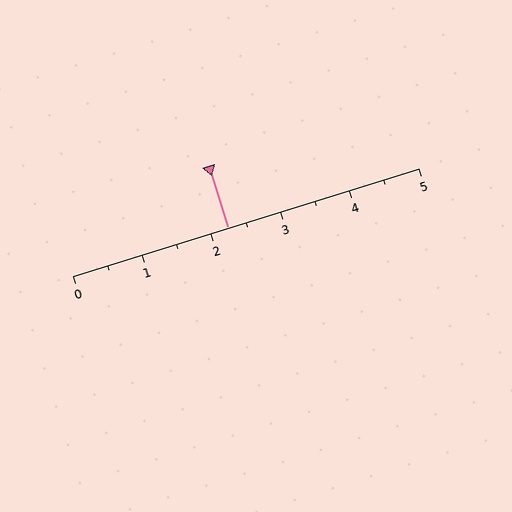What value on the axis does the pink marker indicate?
The marker indicates approximately 2.2.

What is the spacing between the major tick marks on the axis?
The major ticks are spaced 1 apart.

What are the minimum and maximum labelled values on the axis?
The axis runs from 0 to 5.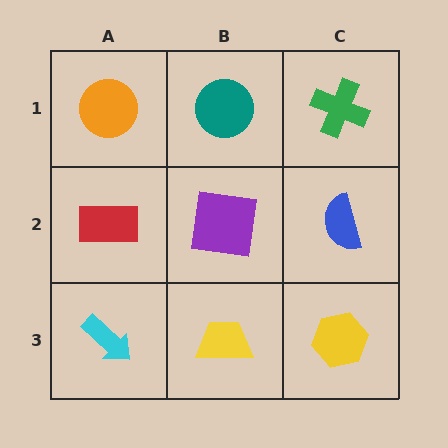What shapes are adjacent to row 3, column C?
A blue semicircle (row 2, column C), a yellow trapezoid (row 3, column B).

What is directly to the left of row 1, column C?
A teal circle.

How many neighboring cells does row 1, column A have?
2.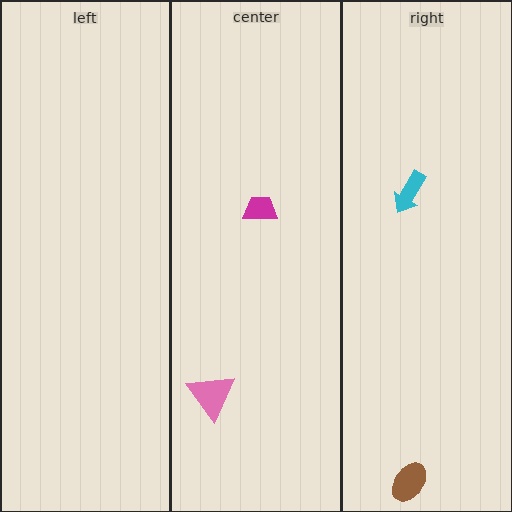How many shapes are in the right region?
2.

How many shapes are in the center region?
2.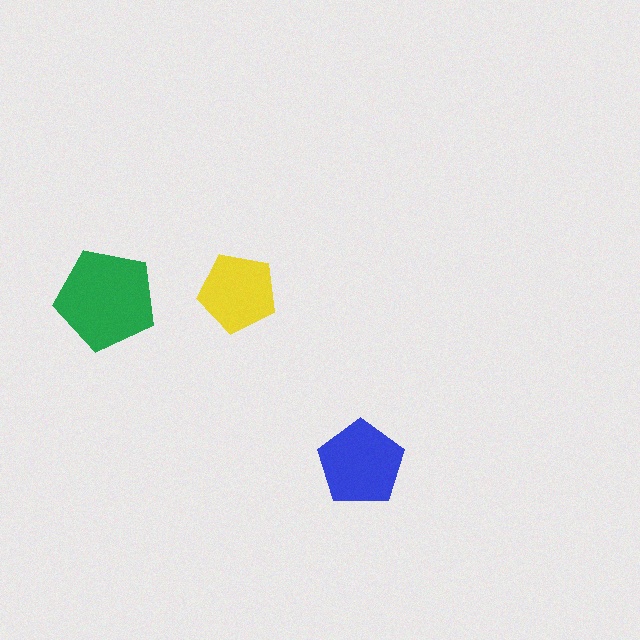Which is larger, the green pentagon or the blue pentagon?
The green one.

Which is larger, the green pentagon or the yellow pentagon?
The green one.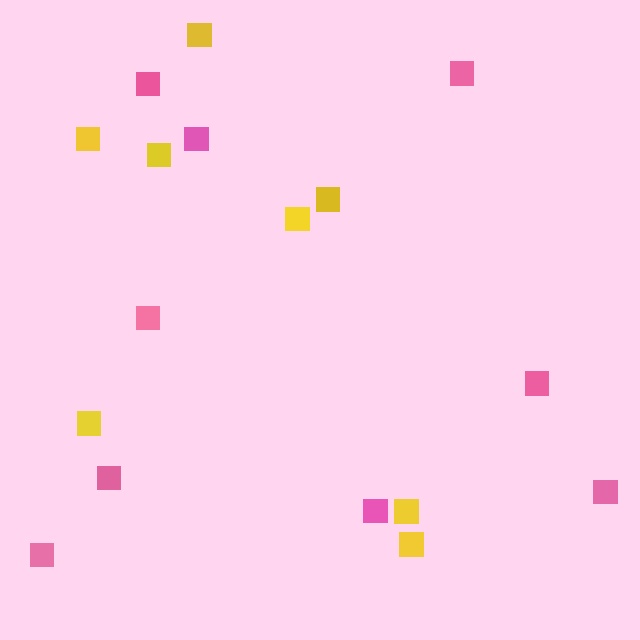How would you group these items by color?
There are 2 groups: one group of pink squares (9) and one group of yellow squares (8).